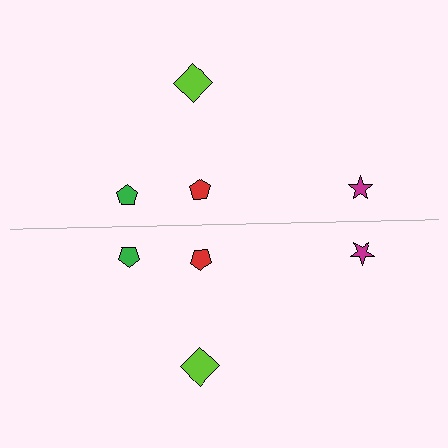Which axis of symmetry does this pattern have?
The pattern has a horizontal axis of symmetry running through the center of the image.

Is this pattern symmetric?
Yes, this pattern has bilateral (reflection) symmetry.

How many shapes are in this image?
There are 8 shapes in this image.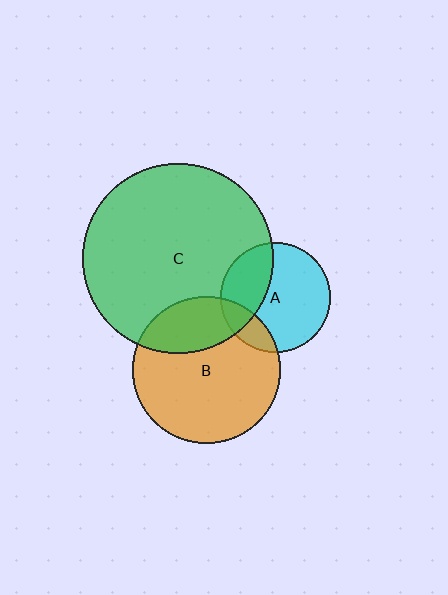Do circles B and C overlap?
Yes.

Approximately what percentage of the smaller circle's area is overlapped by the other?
Approximately 25%.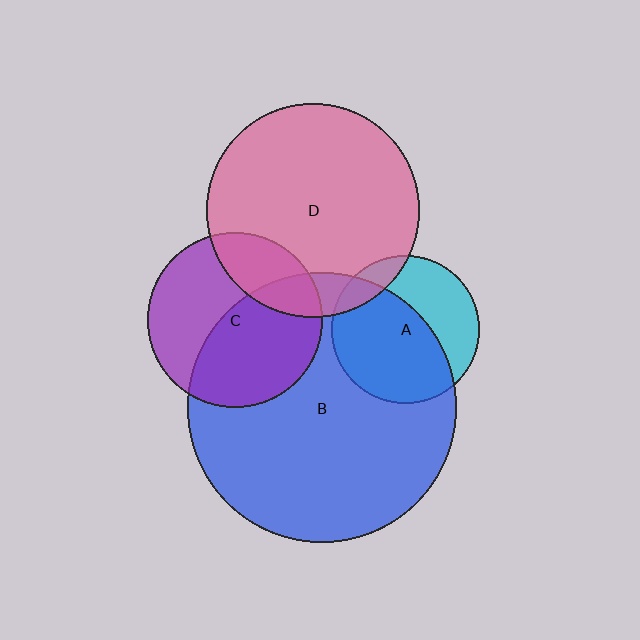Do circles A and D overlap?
Yes.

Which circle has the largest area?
Circle B (blue).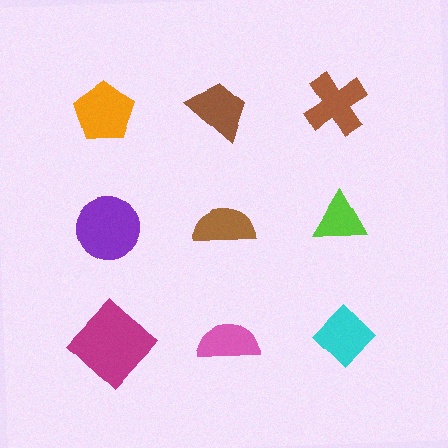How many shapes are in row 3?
3 shapes.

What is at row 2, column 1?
A purple circle.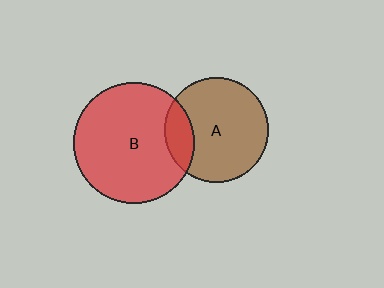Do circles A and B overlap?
Yes.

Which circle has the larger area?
Circle B (red).